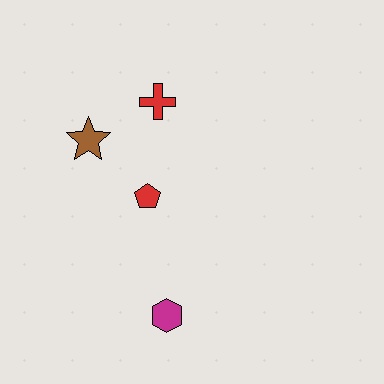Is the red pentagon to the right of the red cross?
No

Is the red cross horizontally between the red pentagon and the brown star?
No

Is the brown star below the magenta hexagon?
No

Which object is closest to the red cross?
The brown star is closest to the red cross.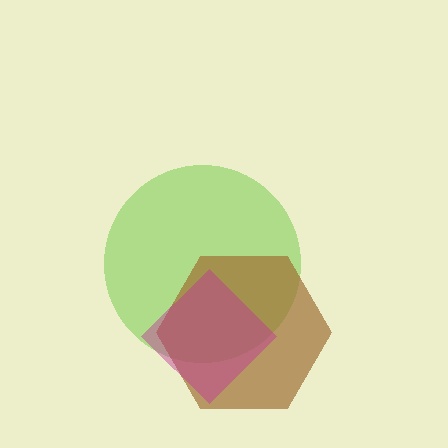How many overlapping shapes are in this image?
There are 3 overlapping shapes in the image.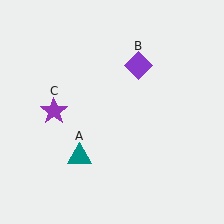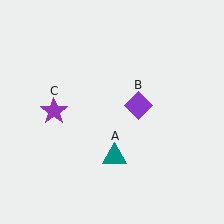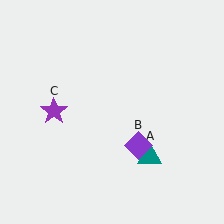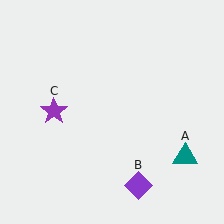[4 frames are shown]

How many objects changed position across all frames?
2 objects changed position: teal triangle (object A), purple diamond (object B).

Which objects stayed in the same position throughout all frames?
Purple star (object C) remained stationary.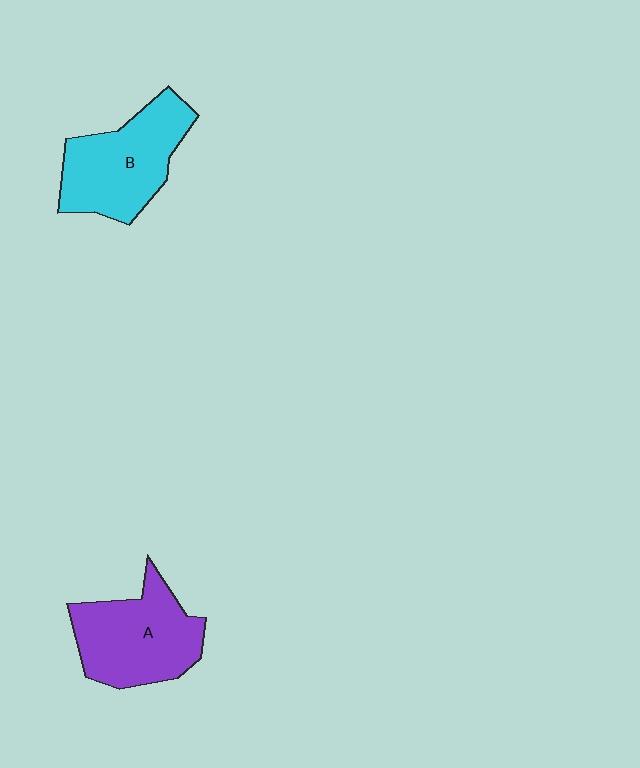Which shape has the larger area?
Shape A (purple).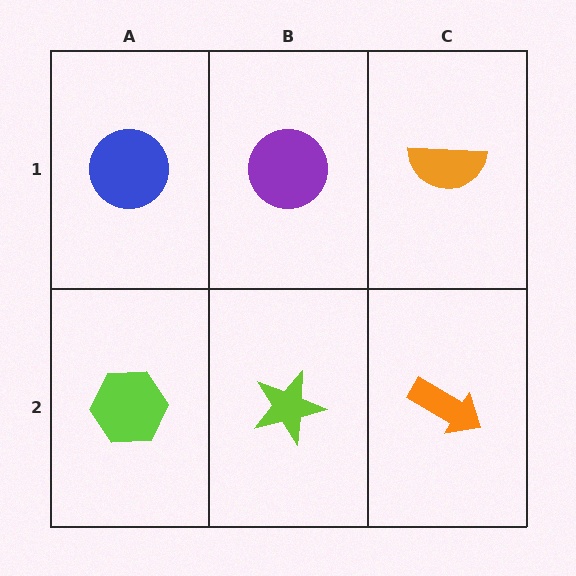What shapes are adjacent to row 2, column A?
A blue circle (row 1, column A), a lime star (row 2, column B).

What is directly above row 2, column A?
A blue circle.